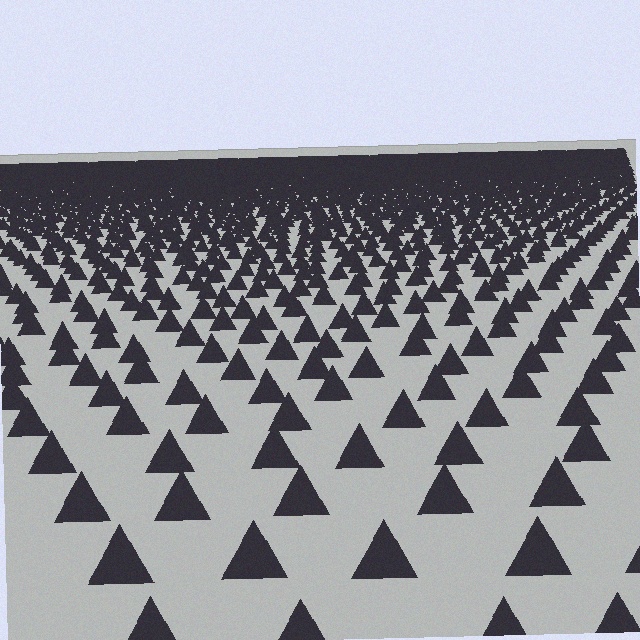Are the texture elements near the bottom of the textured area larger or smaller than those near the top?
Larger. Near the bottom, elements are closer to the viewer and appear at a bigger on-screen size.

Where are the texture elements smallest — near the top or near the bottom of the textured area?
Near the top.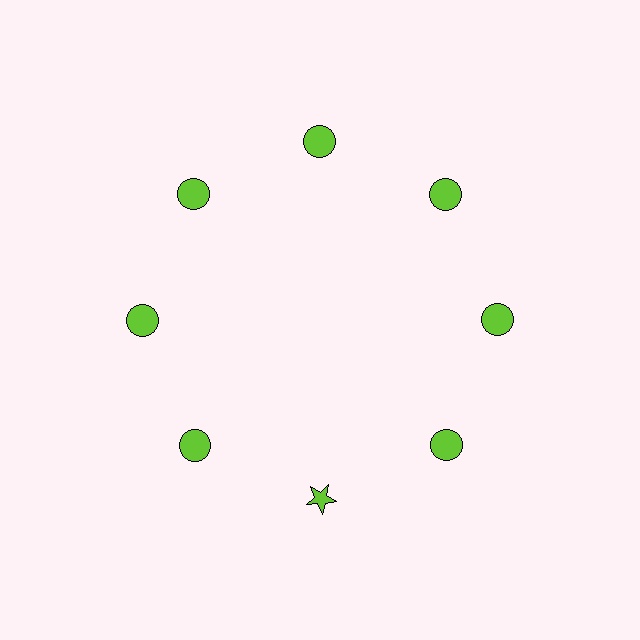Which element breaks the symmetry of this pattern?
The lime star at roughly the 6 o'clock position breaks the symmetry. All other shapes are lime circles.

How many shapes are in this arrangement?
There are 8 shapes arranged in a ring pattern.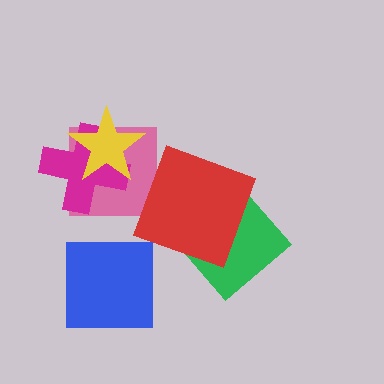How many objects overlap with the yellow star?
2 objects overlap with the yellow star.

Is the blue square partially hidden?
No, no other shape covers it.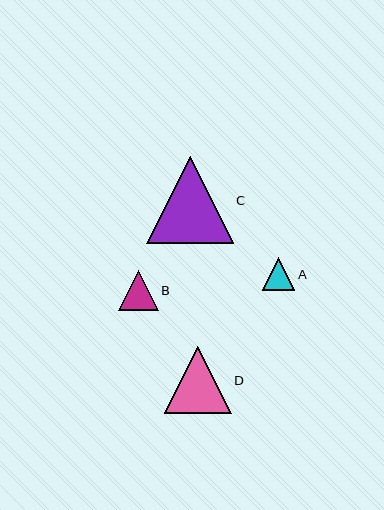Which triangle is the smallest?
Triangle A is the smallest with a size of approximately 33 pixels.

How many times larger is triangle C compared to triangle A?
Triangle C is approximately 2.6 times the size of triangle A.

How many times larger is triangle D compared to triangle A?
Triangle D is approximately 2.0 times the size of triangle A.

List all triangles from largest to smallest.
From largest to smallest: C, D, B, A.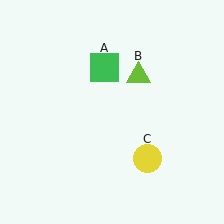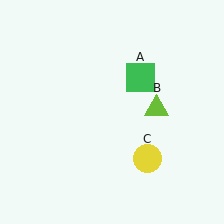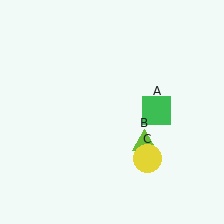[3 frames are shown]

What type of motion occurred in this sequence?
The green square (object A), lime triangle (object B) rotated clockwise around the center of the scene.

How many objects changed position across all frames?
2 objects changed position: green square (object A), lime triangle (object B).